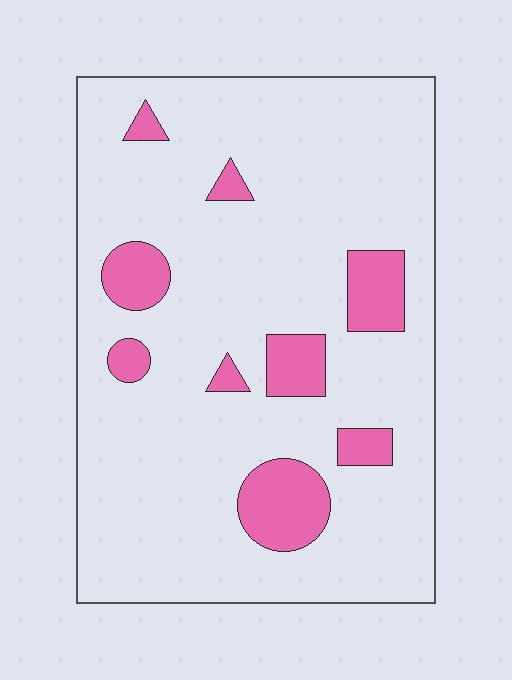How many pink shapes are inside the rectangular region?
9.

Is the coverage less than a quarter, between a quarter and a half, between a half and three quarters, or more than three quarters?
Less than a quarter.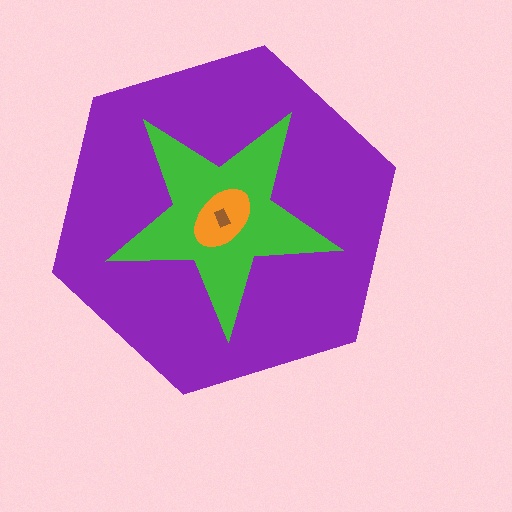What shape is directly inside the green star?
The orange ellipse.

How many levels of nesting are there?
4.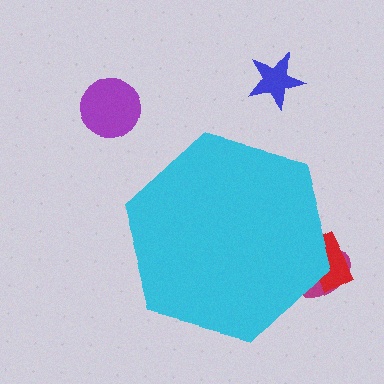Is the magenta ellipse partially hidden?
Yes, the magenta ellipse is partially hidden behind the cyan hexagon.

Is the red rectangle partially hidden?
Yes, the red rectangle is partially hidden behind the cyan hexagon.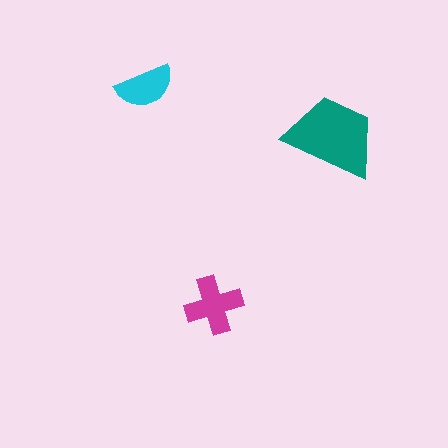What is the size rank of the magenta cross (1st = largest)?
2nd.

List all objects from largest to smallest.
The teal trapezoid, the magenta cross, the cyan semicircle.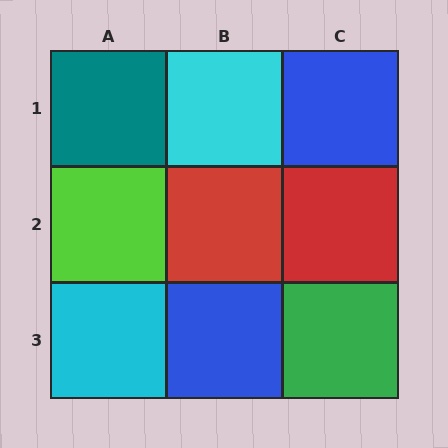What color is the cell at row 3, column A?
Cyan.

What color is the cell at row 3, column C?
Green.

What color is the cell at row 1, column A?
Teal.